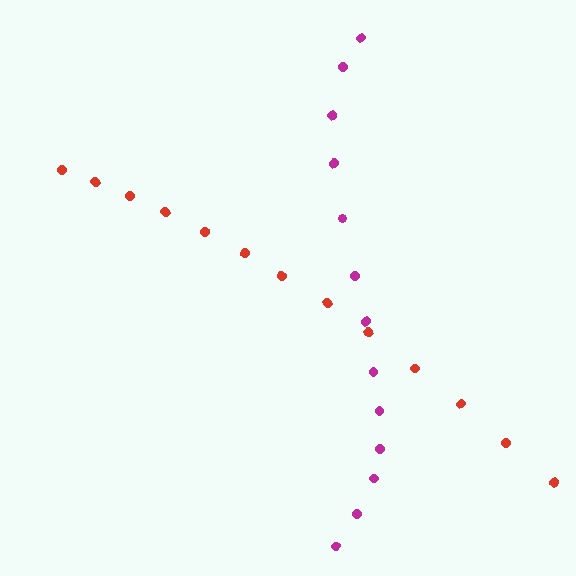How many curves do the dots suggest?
There are 2 distinct paths.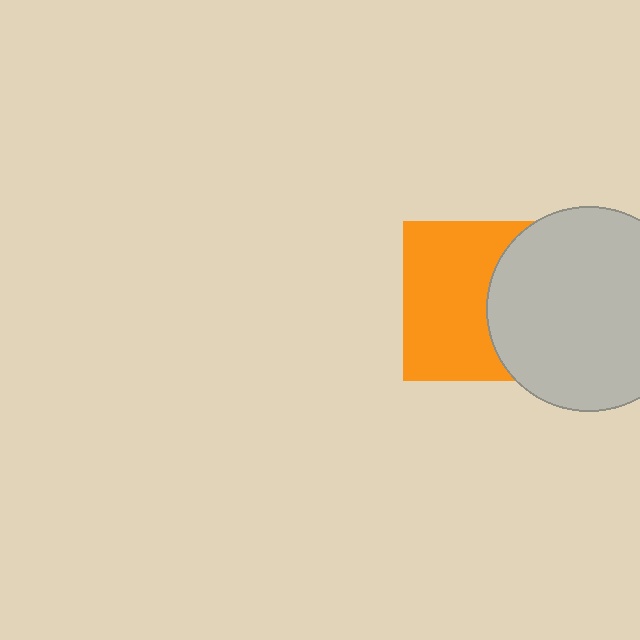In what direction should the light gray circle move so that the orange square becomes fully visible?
The light gray circle should move right. That is the shortest direction to clear the overlap and leave the orange square fully visible.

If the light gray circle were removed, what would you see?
You would see the complete orange square.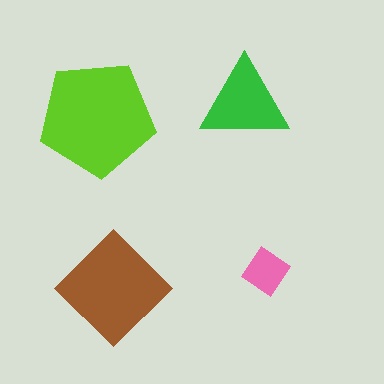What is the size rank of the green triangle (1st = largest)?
3rd.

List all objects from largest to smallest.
The lime pentagon, the brown diamond, the green triangle, the pink diamond.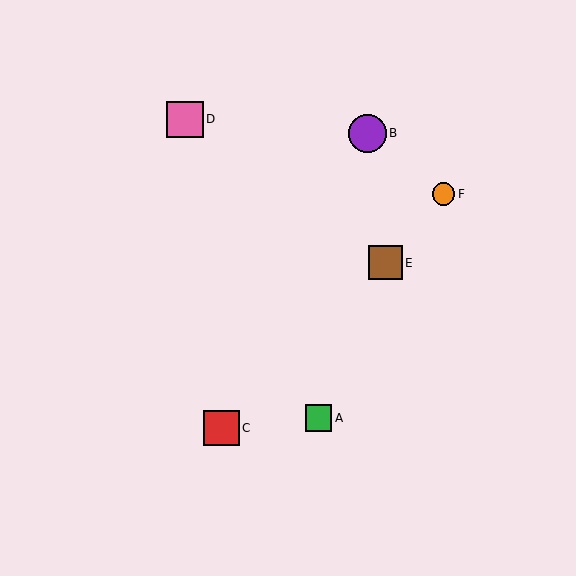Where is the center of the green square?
The center of the green square is at (319, 418).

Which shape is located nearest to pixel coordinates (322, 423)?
The green square (labeled A) at (319, 418) is nearest to that location.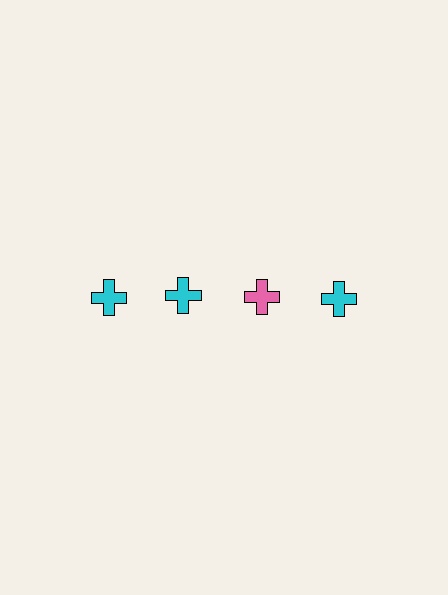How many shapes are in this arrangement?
There are 4 shapes arranged in a grid pattern.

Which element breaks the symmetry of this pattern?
The pink cross in the top row, center column breaks the symmetry. All other shapes are cyan crosses.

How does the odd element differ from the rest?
It has a different color: pink instead of cyan.